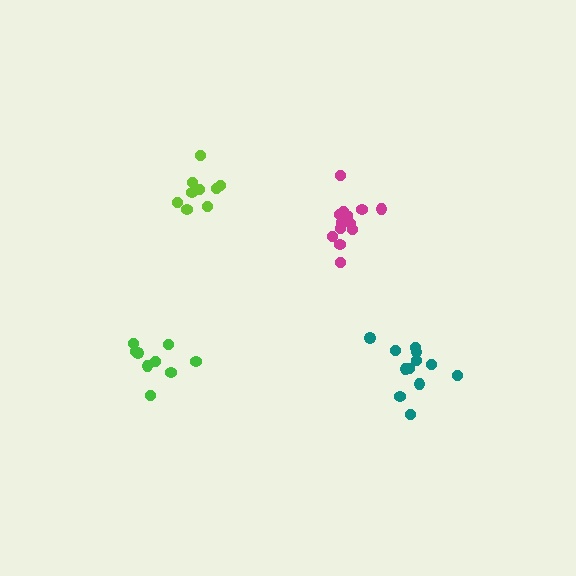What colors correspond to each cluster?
The clusters are colored: magenta, lime, green, teal.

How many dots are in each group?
Group 1: 13 dots, Group 2: 9 dots, Group 3: 9 dots, Group 4: 12 dots (43 total).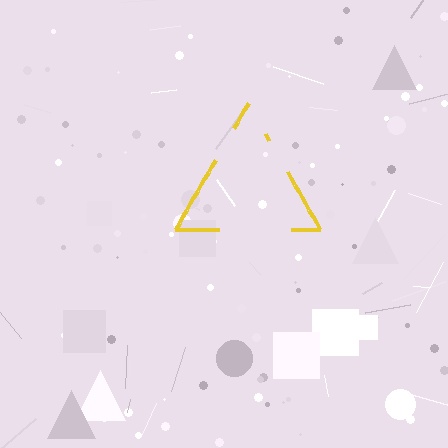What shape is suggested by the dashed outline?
The dashed outline suggests a triangle.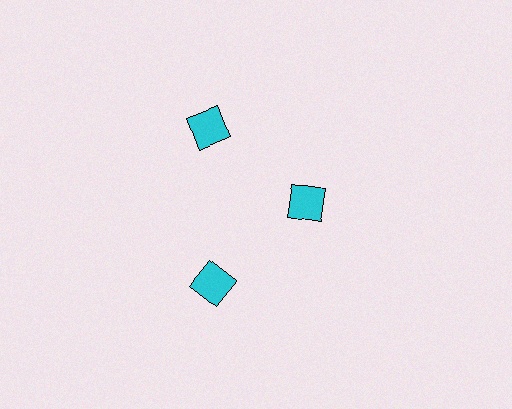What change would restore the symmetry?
The symmetry would be restored by moving it outward, back onto the ring so that all 3 diamonds sit at equal angles and equal distance from the center.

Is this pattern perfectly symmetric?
No. The 3 cyan diamonds are arranged in a ring, but one element near the 3 o'clock position is pulled inward toward the center, breaking the 3-fold rotational symmetry.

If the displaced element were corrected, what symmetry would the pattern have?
It would have 3-fold rotational symmetry — the pattern would map onto itself every 120 degrees.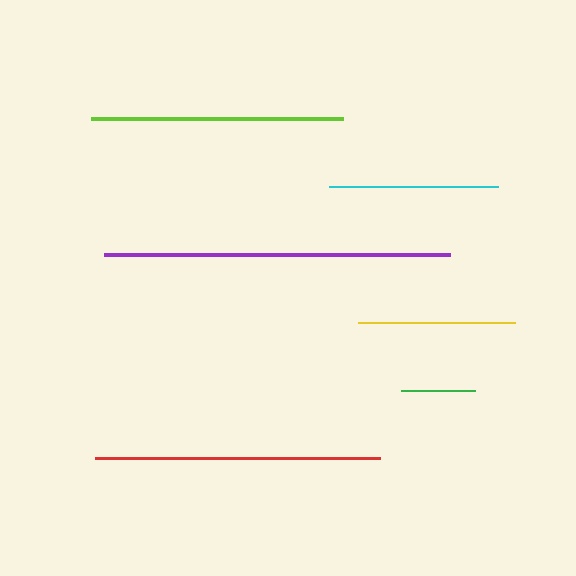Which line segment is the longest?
The purple line is the longest at approximately 345 pixels.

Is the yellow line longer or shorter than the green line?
The yellow line is longer than the green line.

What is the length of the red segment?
The red segment is approximately 285 pixels long.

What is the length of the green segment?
The green segment is approximately 74 pixels long.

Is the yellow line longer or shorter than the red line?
The red line is longer than the yellow line.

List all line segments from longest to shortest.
From longest to shortest: purple, red, lime, cyan, yellow, green.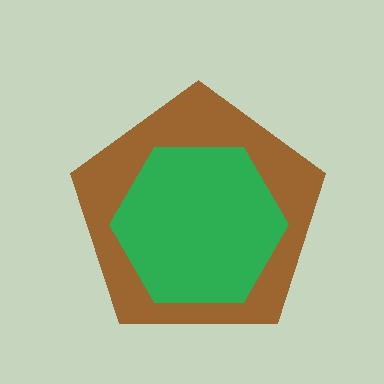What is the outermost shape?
The brown pentagon.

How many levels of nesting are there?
2.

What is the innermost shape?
The green hexagon.